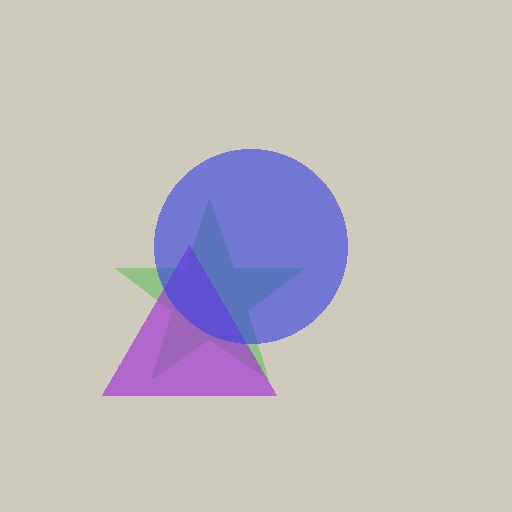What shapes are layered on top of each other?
The layered shapes are: a green star, a purple triangle, a blue circle.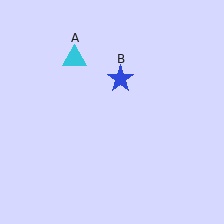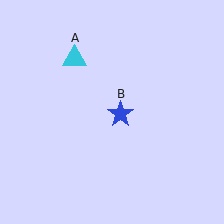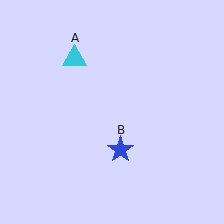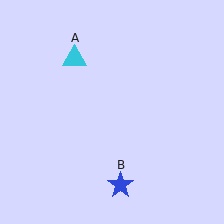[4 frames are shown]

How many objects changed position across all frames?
1 object changed position: blue star (object B).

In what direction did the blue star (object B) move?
The blue star (object B) moved down.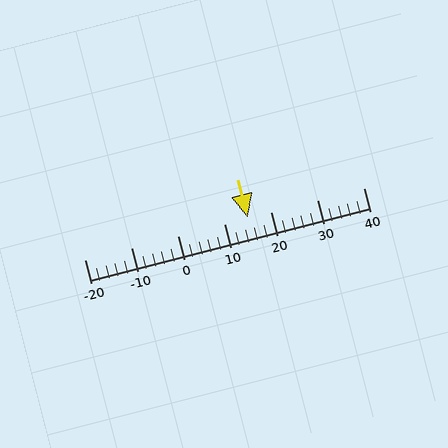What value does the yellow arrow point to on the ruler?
The yellow arrow points to approximately 15.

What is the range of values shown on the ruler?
The ruler shows values from -20 to 40.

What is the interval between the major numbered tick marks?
The major tick marks are spaced 10 units apart.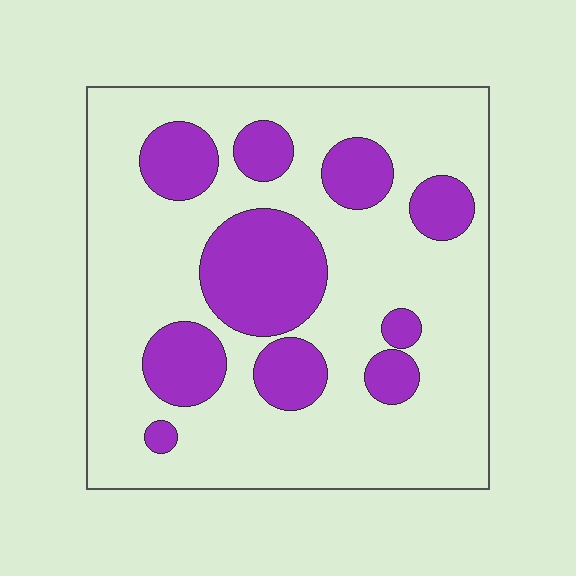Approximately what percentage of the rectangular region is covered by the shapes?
Approximately 25%.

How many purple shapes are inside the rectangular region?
10.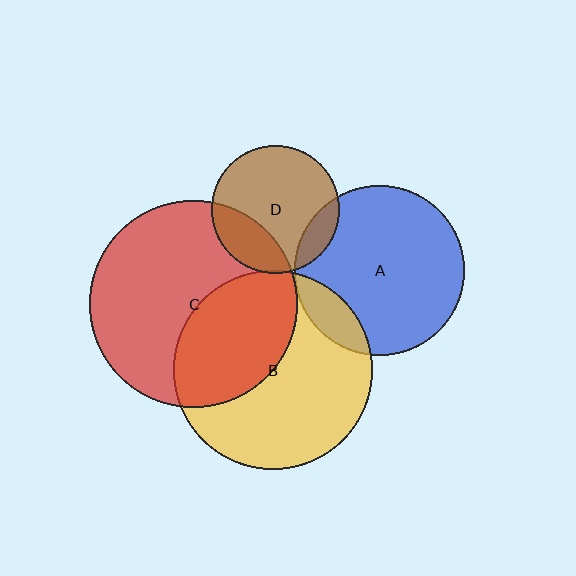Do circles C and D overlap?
Yes.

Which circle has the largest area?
Circle C (red).